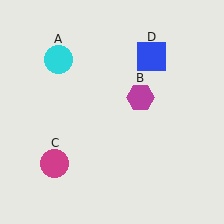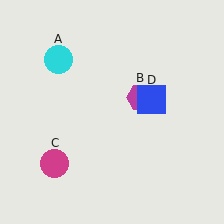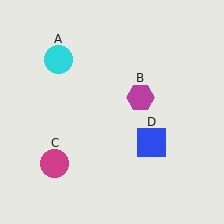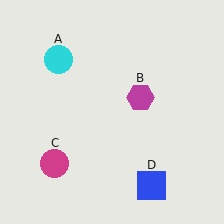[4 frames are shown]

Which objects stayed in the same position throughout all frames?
Cyan circle (object A) and magenta hexagon (object B) and magenta circle (object C) remained stationary.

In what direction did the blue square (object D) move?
The blue square (object D) moved down.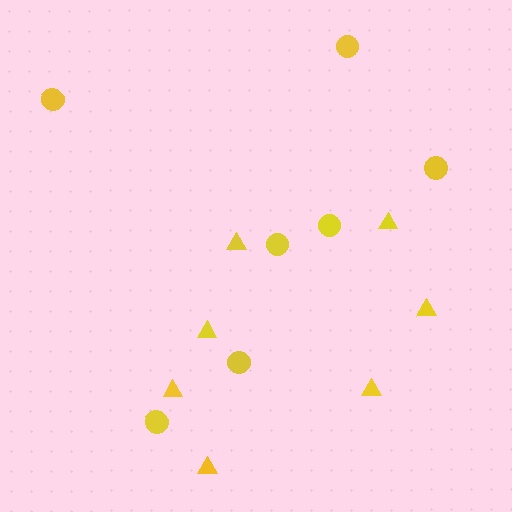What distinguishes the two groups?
There are 2 groups: one group of triangles (7) and one group of circles (7).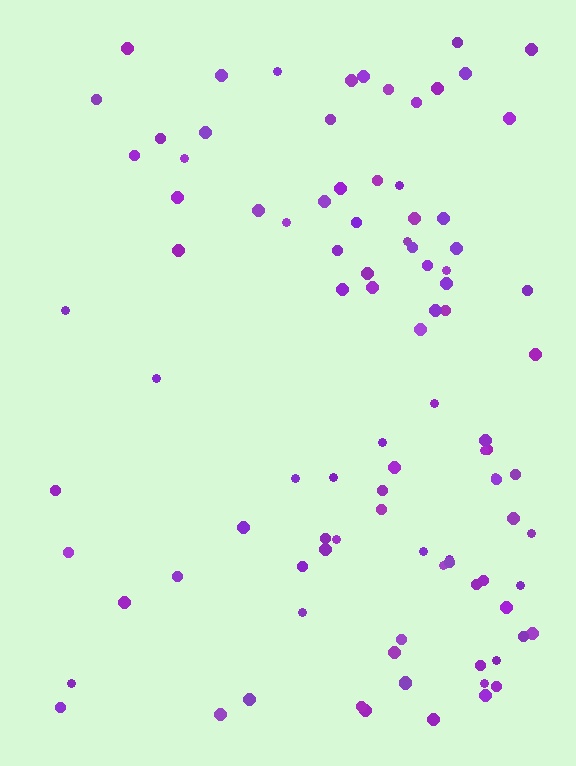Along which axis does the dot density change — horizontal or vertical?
Horizontal.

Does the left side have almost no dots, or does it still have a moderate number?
Still a moderate number, just noticeably fewer than the right.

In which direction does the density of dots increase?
From left to right, with the right side densest.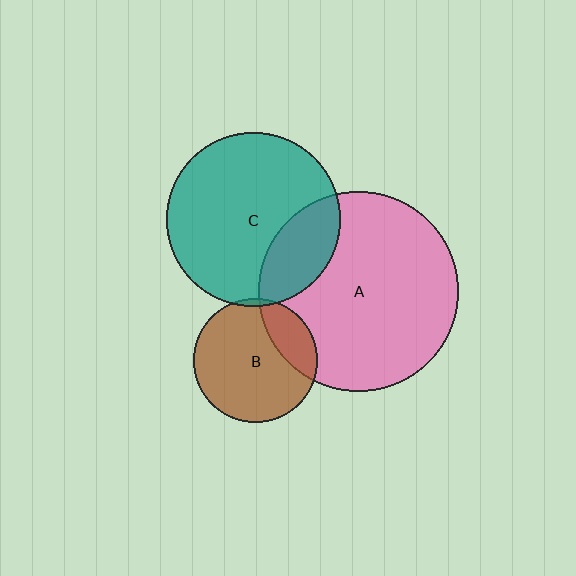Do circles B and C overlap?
Yes.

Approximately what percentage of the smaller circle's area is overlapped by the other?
Approximately 5%.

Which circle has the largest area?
Circle A (pink).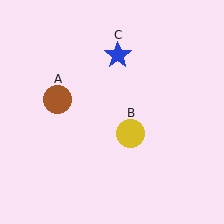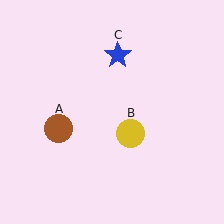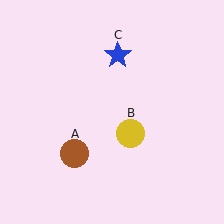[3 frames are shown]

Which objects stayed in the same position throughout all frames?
Yellow circle (object B) and blue star (object C) remained stationary.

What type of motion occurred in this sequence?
The brown circle (object A) rotated counterclockwise around the center of the scene.